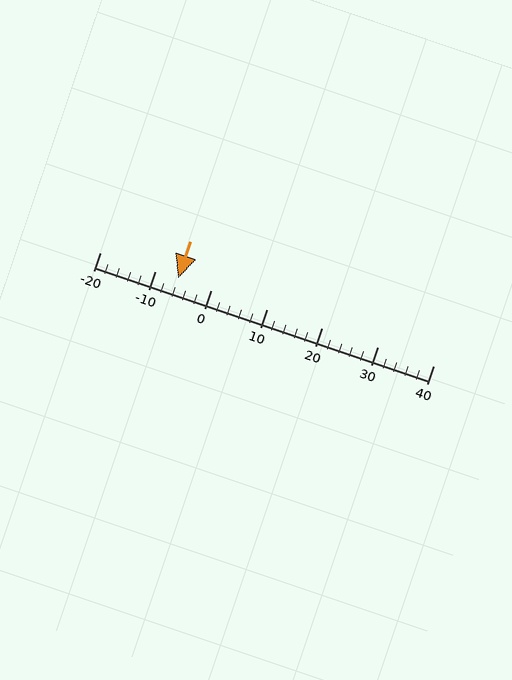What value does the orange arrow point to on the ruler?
The orange arrow points to approximately -6.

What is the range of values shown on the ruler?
The ruler shows values from -20 to 40.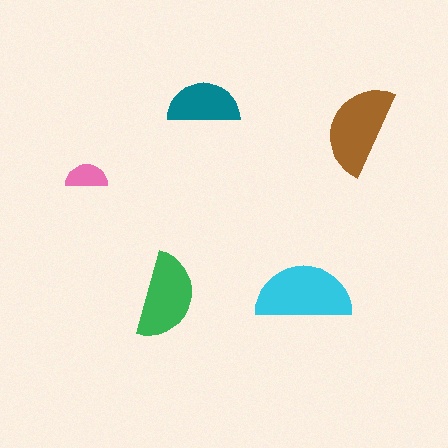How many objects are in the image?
There are 5 objects in the image.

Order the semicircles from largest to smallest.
the cyan one, the brown one, the green one, the teal one, the pink one.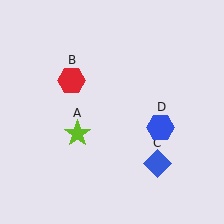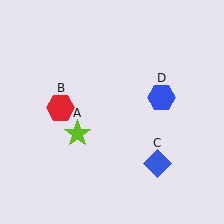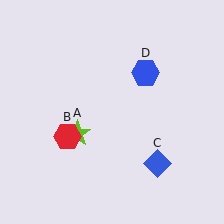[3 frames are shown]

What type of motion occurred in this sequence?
The red hexagon (object B), blue hexagon (object D) rotated counterclockwise around the center of the scene.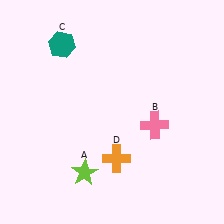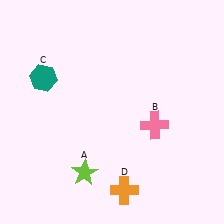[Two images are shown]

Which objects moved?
The objects that moved are: the teal hexagon (C), the orange cross (D).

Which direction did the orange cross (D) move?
The orange cross (D) moved down.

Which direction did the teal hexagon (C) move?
The teal hexagon (C) moved down.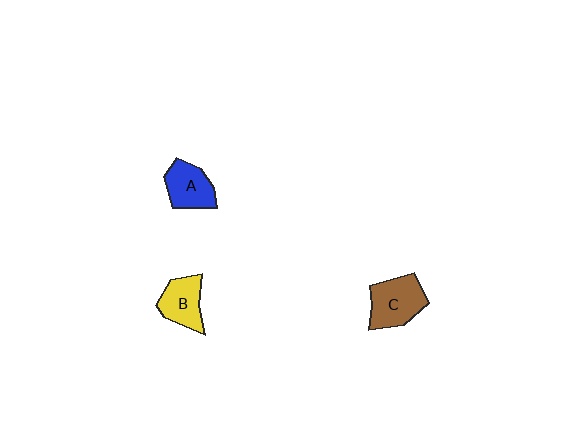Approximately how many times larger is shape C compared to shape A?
Approximately 1.2 times.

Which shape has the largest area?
Shape C (brown).